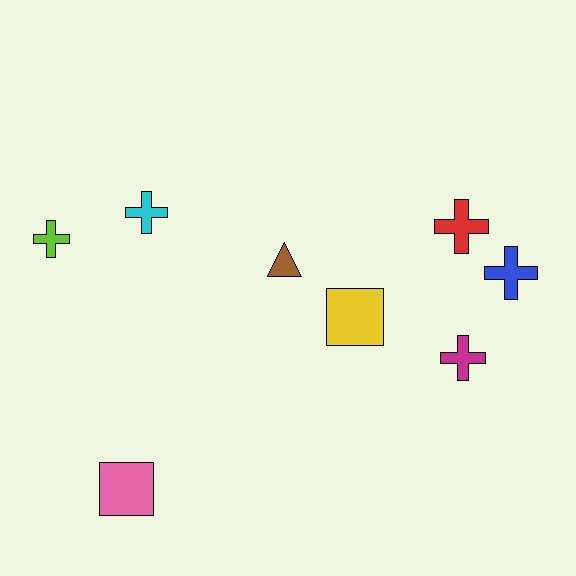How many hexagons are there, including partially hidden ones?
There are no hexagons.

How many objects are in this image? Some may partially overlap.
There are 8 objects.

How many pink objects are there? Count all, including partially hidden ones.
There is 1 pink object.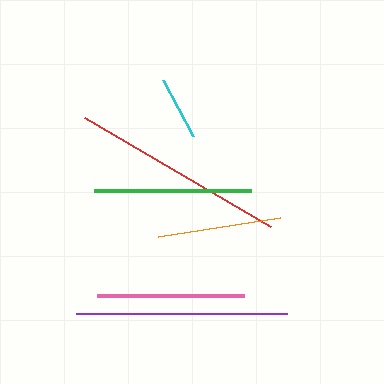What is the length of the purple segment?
The purple segment is approximately 211 pixels long.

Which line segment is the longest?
The red line is the longest at approximately 215 pixels.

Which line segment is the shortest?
The cyan line is the shortest at approximately 63 pixels.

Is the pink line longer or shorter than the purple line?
The purple line is longer than the pink line.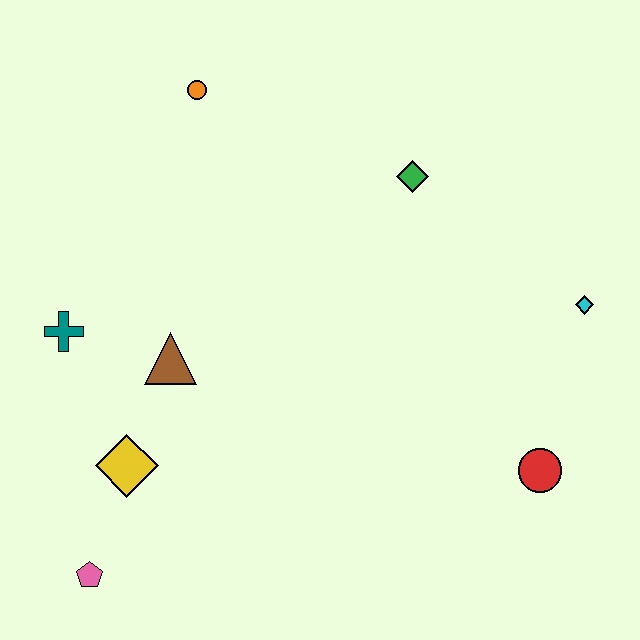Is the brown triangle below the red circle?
No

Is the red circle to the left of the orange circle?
No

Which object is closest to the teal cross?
The brown triangle is closest to the teal cross.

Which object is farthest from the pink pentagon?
The cyan diamond is farthest from the pink pentagon.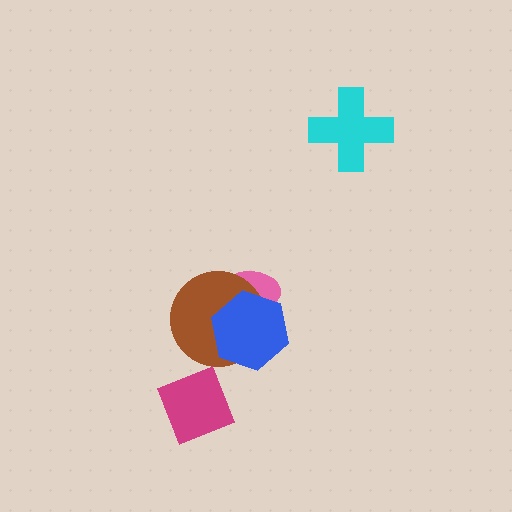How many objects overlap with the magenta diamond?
0 objects overlap with the magenta diamond.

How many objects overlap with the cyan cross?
0 objects overlap with the cyan cross.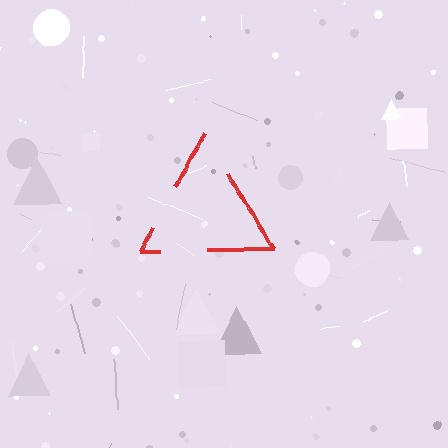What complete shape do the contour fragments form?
The contour fragments form a triangle.